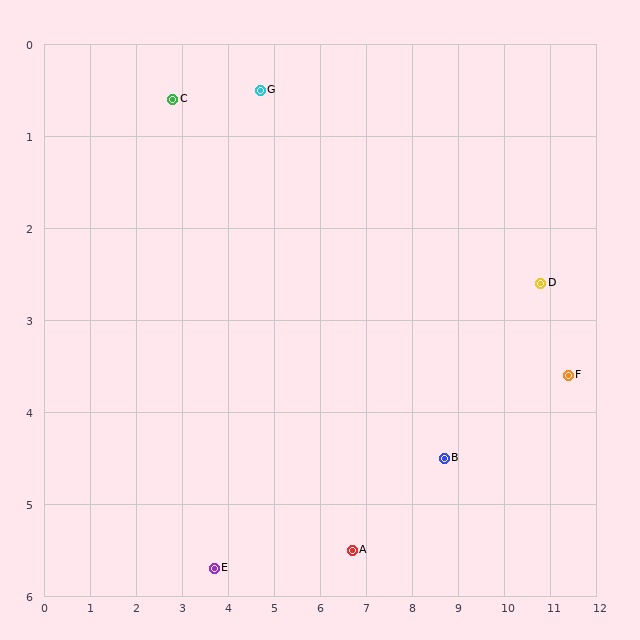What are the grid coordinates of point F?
Point F is at approximately (11.4, 3.6).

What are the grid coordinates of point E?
Point E is at approximately (3.7, 5.7).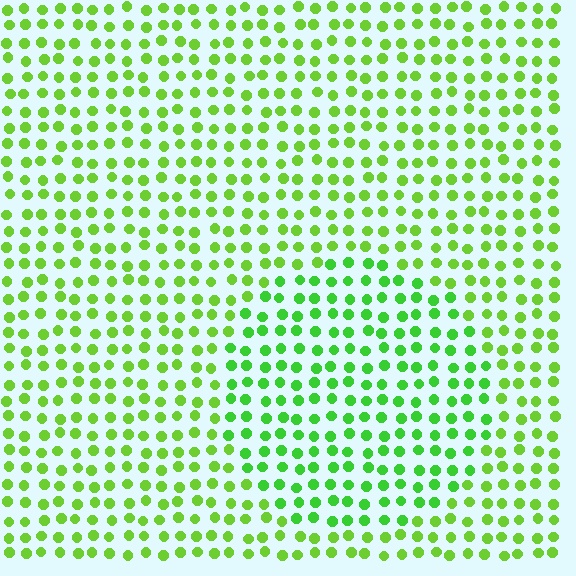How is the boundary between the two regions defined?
The boundary is defined purely by a slight shift in hue (about 20 degrees). Spacing, size, and orientation are identical on both sides.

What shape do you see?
I see a circle.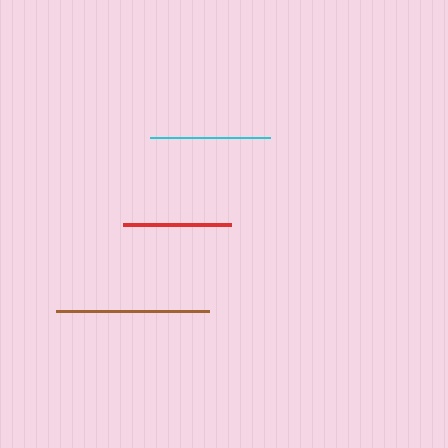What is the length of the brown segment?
The brown segment is approximately 153 pixels long.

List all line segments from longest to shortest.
From longest to shortest: brown, cyan, red.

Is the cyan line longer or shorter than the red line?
The cyan line is longer than the red line.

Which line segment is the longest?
The brown line is the longest at approximately 153 pixels.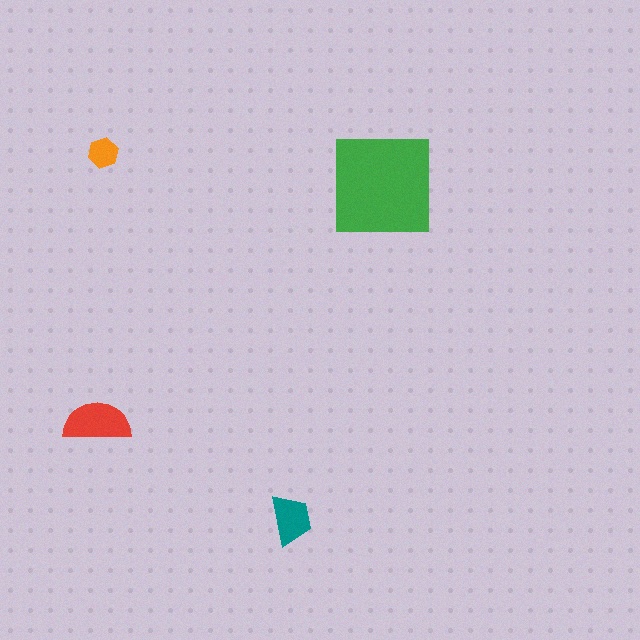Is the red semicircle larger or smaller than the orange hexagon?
Larger.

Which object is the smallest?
The orange hexagon.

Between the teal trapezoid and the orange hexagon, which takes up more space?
The teal trapezoid.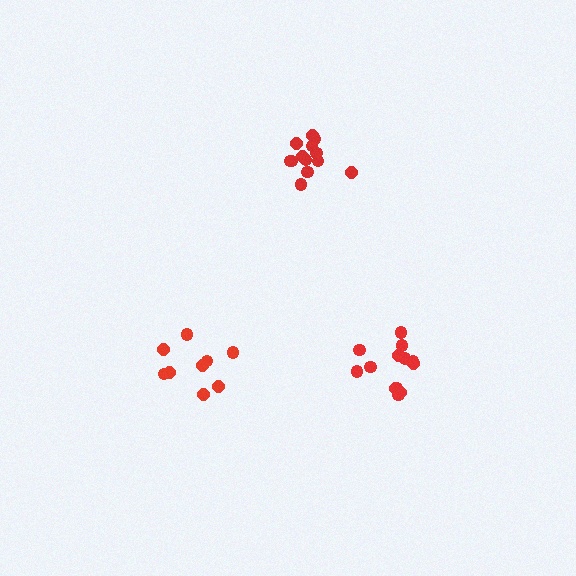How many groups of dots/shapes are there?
There are 3 groups.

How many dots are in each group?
Group 1: 9 dots, Group 2: 13 dots, Group 3: 13 dots (35 total).